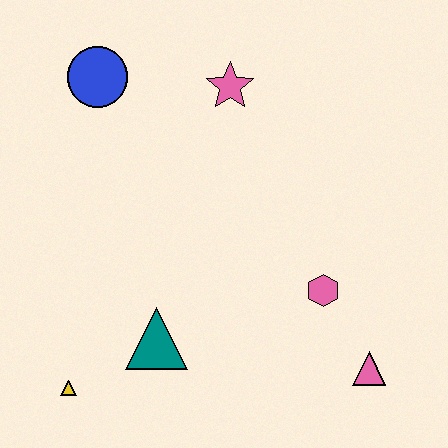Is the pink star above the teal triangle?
Yes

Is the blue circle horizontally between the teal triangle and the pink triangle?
No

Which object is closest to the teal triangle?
The yellow triangle is closest to the teal triangle.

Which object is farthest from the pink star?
The yellow triangle is farthest from the pink star.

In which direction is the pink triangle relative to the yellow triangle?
The pink triangle is to the right of the yellow triangle.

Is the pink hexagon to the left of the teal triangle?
No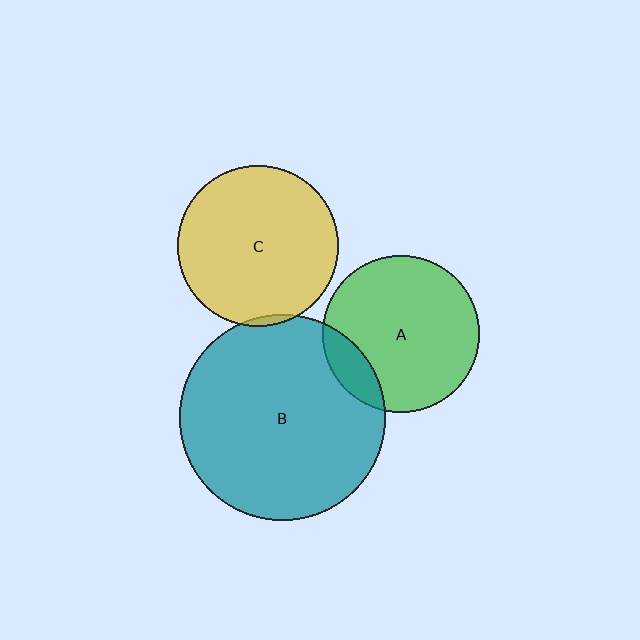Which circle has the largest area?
Circle B (teal).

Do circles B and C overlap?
Yes.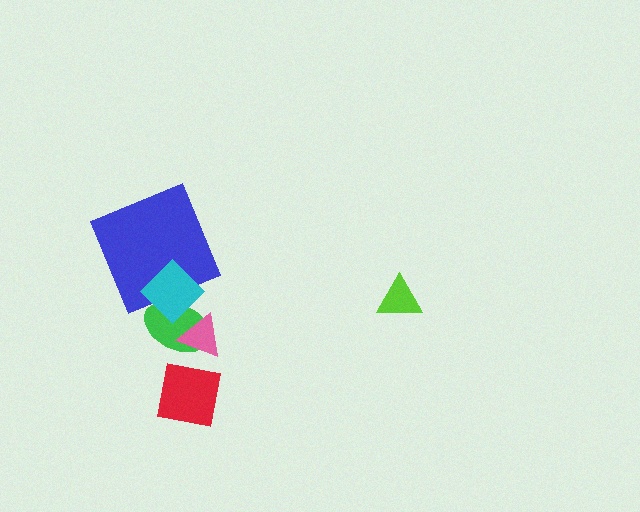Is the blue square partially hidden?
Yes, it is partially covered by another shape.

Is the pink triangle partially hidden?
No, no other shape covers it.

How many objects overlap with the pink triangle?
1 object overlaps with the pink triangle.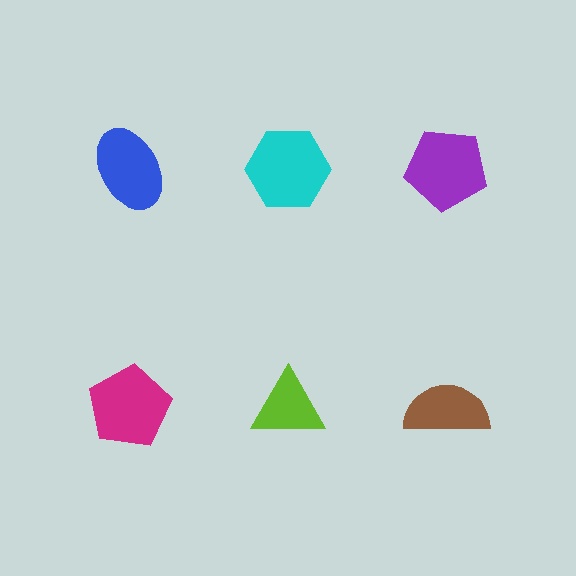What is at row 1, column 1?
A blue ellipse.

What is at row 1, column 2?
A cyan hexagon.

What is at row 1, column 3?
A purple pentagon.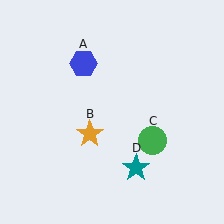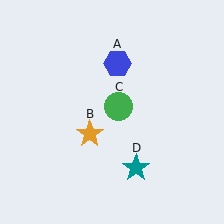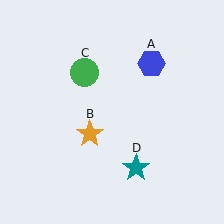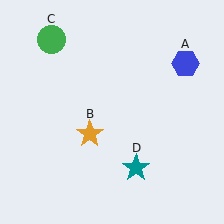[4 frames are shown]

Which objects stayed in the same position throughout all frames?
Orange star (object B) and teal star (object D) remained stationary.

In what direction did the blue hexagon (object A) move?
The blue hexagon (object A) moved right.